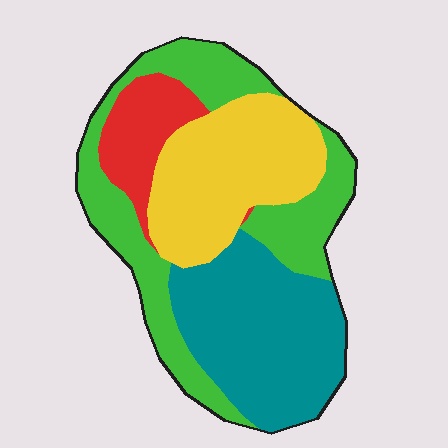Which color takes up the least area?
Red, at roughly 10%.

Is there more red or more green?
Green.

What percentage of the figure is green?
Green takes up between a quarter and a half of the figure.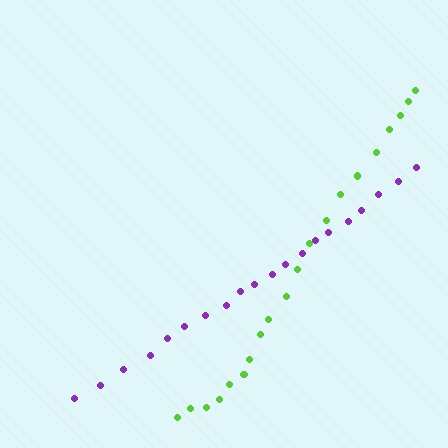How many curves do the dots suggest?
There are 2 distinct paths.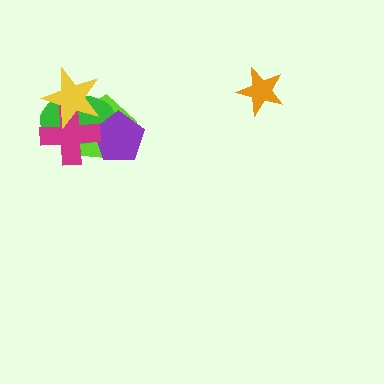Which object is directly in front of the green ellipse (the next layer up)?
The purple pentagon is directly in front of the green ellipse.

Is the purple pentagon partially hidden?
Yes, it is partially covered by another shape.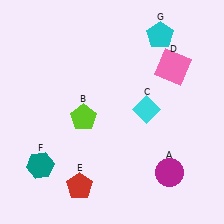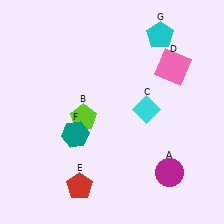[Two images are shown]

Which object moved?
The teal hexagon (F) moved right.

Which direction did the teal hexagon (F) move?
The teal hexagon (F) moved right.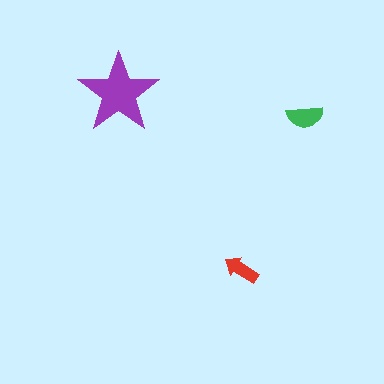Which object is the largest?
The purple star.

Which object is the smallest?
The red arrow.